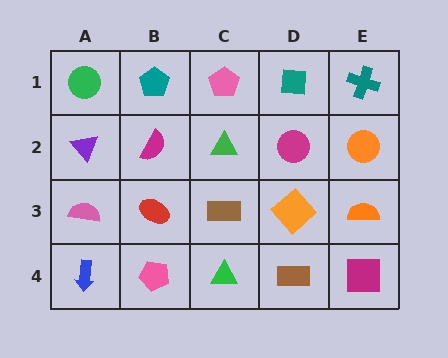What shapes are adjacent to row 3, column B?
A magenta semicircle (row 2, column B), a pink pentagon (row 4, column B), a pink semicircle (row 3, column A), a brown rectangle (row 3, column C).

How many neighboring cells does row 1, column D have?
3.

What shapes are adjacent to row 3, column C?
A green triangle (row 2, column C), a green triangle (row 4, column C), a red ellipse (row 3, column B), an orange diamond (row 3, column D).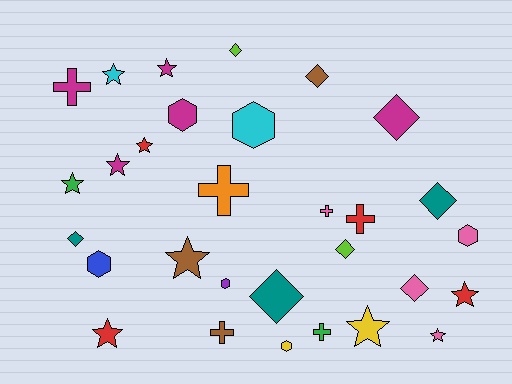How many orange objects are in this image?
There is 1 orange object.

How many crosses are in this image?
There are 6 crosses.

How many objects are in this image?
There are 30 objects.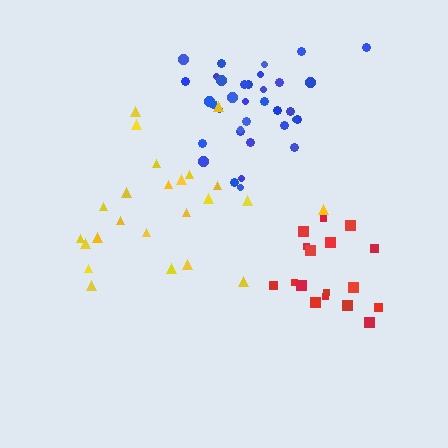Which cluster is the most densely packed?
Blue.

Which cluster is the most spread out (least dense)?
Yellow.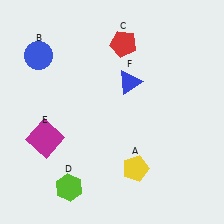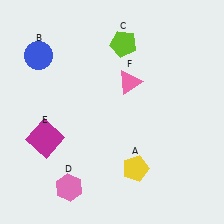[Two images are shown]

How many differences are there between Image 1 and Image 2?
There are 3 differences between the two images.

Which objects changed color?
C changed from red to lime. D changed from lime to pink. F changed from blue to pink.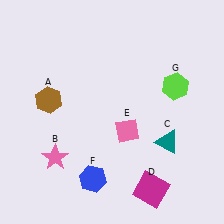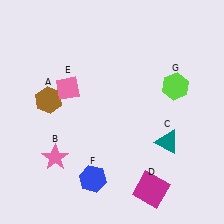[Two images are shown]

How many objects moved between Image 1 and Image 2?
1 object moved between the two images.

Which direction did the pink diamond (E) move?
The pink diamond (E) moved left.